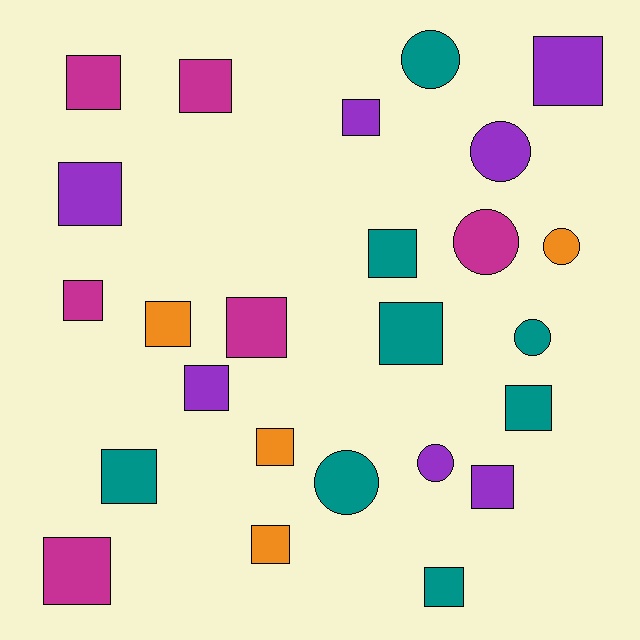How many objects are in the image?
There are 25 objects.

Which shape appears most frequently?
Square, with 18 objects.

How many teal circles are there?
There are 3 teal circles.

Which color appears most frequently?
Teal, with 8 objects.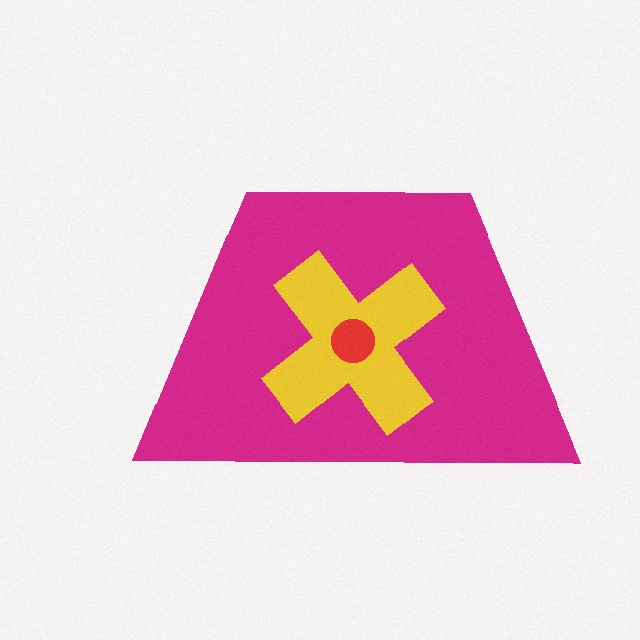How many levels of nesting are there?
3.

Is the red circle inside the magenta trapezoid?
Yes.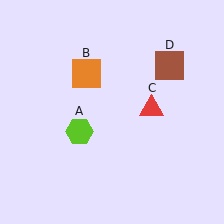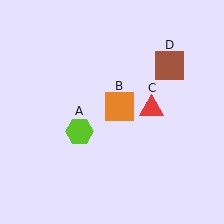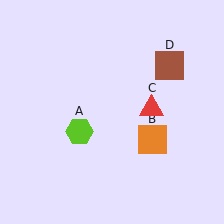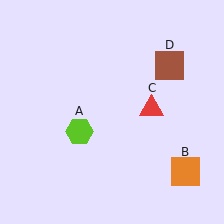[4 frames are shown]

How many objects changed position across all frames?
1 object changed position: orange square (object B).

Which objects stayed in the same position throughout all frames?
Lime hexagon (object A) and red triangle (object C) and brown square (object D) remained stationary.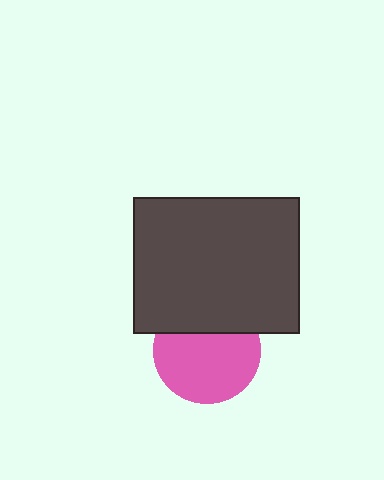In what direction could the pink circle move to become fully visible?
The pink circle could move down. That would shift it out from behind the dark gray rectangle entirely.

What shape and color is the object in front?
The object in front is a dark gray rectangle.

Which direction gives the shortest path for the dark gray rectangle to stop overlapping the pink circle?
Moving up gives the shortest separation.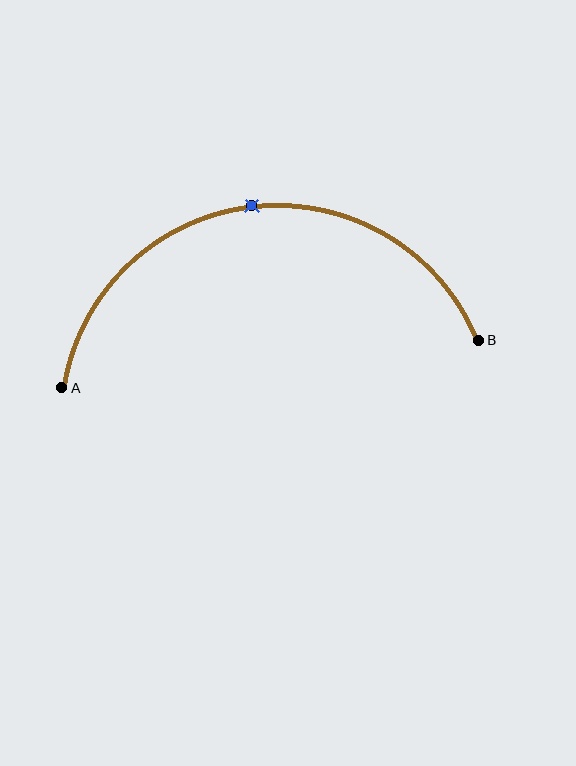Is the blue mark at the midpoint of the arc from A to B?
Yes. The blue mark lies on the arc at equal arc-length from both A and B — it is the arc midpoint.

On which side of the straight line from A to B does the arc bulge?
The arc bulges above the straight line connecting A and B.